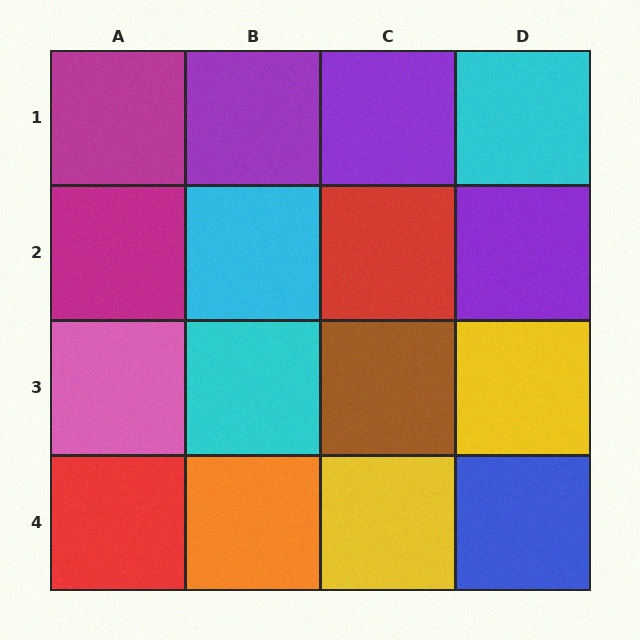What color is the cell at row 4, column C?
Yellow.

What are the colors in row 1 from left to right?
Magenta, purple, purple, cyan.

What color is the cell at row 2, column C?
Red.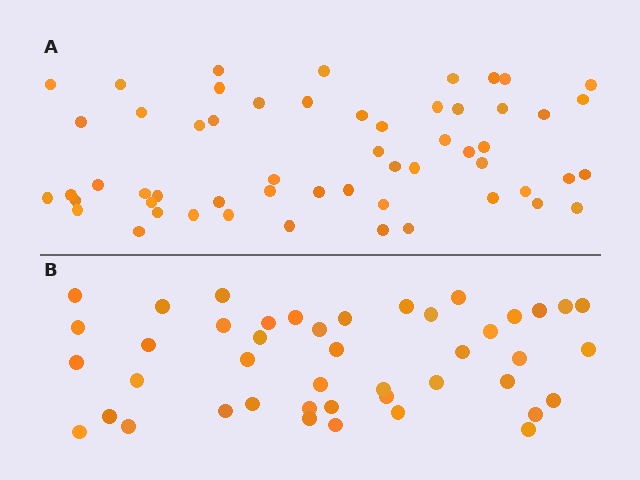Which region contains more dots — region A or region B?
Region A (the top region) has more dots.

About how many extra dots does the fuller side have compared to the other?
Region A has roughly 12 or so more dots than region B.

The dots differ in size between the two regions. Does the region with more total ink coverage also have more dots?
No. Region B has more total ink coverage because its dots are larger, but region A actually contains more individual dots. Total area can be misleading — the number of items is what matters here.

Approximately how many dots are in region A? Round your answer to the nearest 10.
About 60 dots. (The exact count is 56, which rounds to 60.)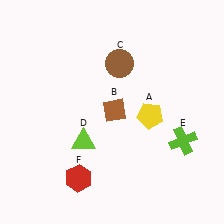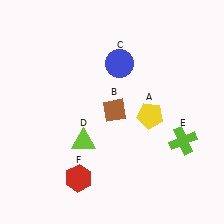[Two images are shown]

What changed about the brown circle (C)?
In Image 1, C is brown. In Image 2, it changed to blue.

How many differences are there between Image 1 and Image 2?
There is 1 difference between the two images.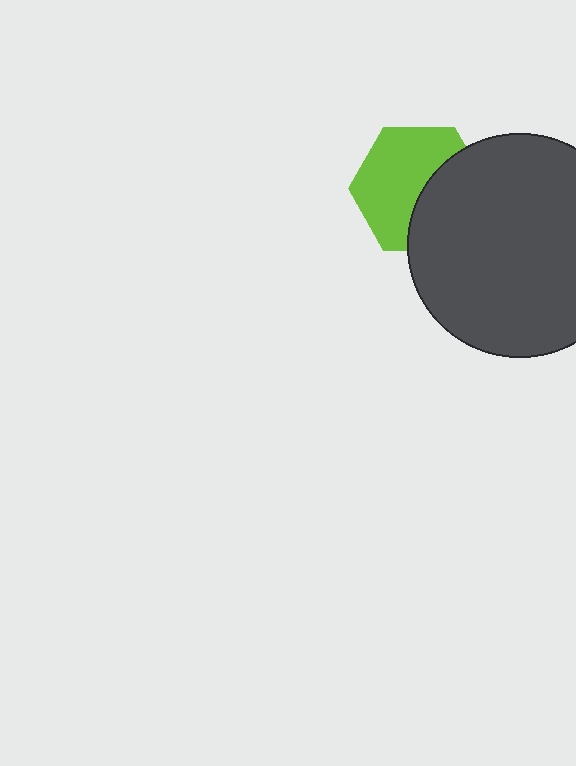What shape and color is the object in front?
The object in front is a dark gray circle.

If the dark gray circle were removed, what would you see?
You would see the complete lime hexagon.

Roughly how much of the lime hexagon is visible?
About half of it is visible (roughly 59%).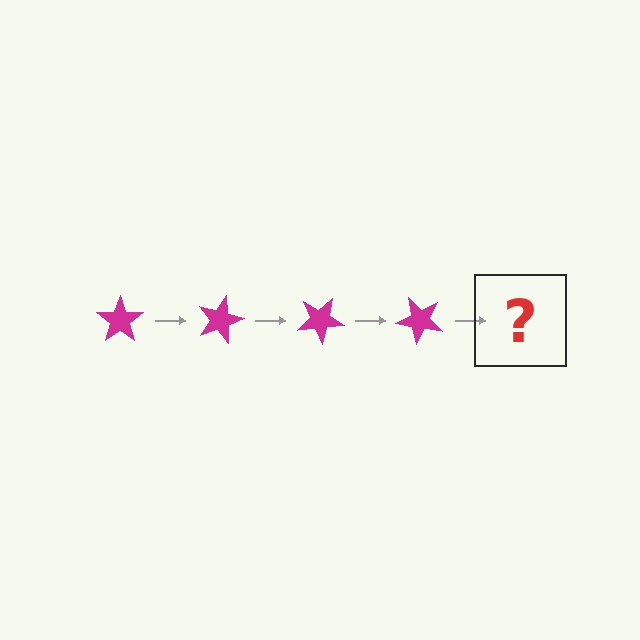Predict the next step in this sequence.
The next step is a magenta star rotated 60 degrees.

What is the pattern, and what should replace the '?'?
The pattern is that the star rotates 15 degrees each step. The '?' should be a magenta star rotated 60 degrees.